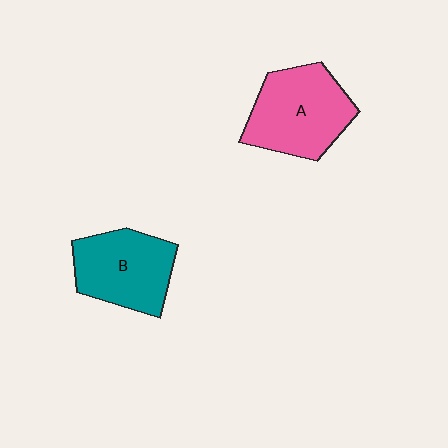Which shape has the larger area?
Shape A (pink).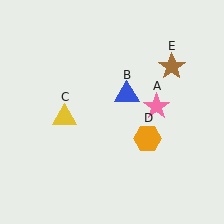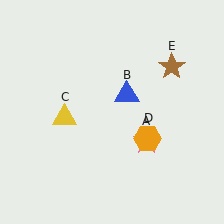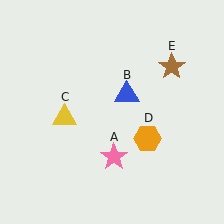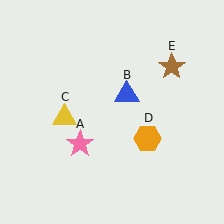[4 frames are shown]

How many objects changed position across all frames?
1 object changed position: pink star (object A).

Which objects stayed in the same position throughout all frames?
Blue triangle (object B) and yellow triangle (object C) and orange hexagon (object D) and brown star (object E) remained stationary.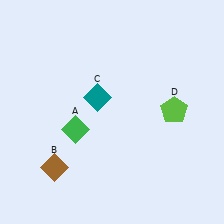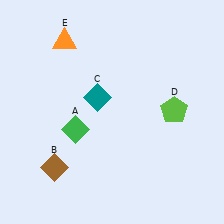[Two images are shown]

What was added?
An orange triangle (E) was added in Image 2.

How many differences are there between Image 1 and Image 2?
There is 1 difference between the two images.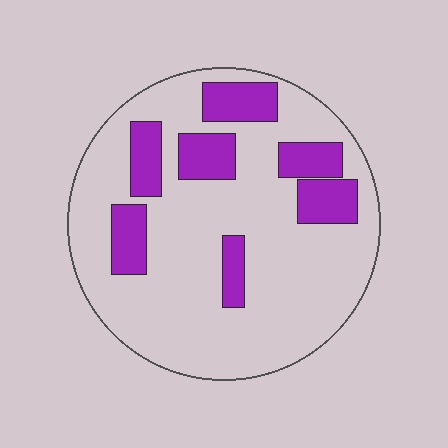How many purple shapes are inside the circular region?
7.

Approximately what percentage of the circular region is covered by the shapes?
Approximately 25%.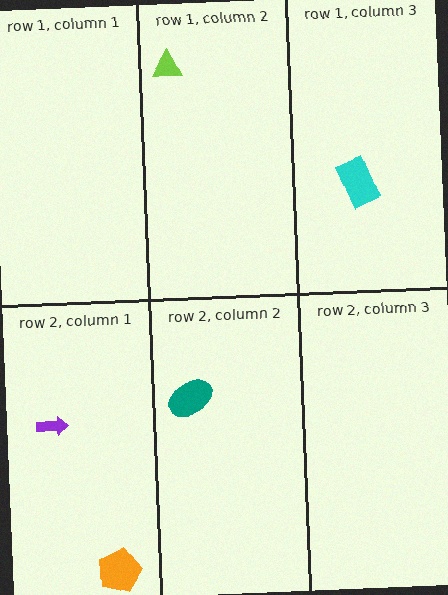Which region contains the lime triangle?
The row 1, column 2 region.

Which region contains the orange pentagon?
The row 2, column 1 region.